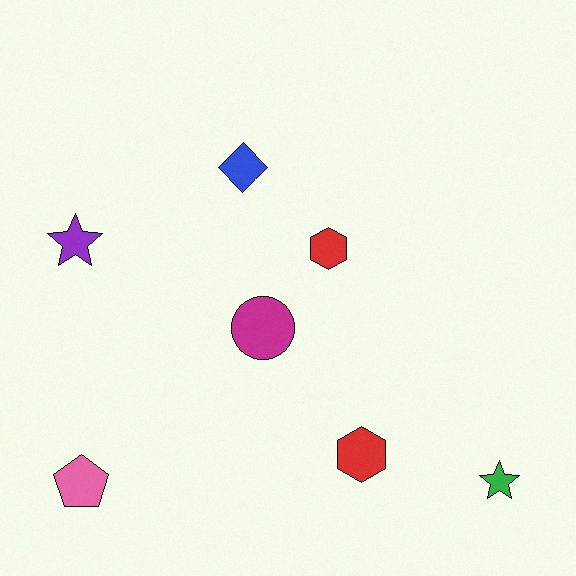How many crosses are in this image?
There are no crosses.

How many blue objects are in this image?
There is 1 blue object.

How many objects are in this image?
There are 7 objects.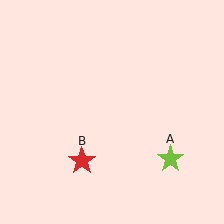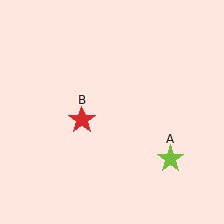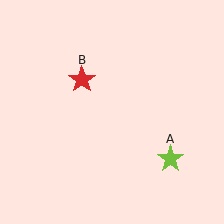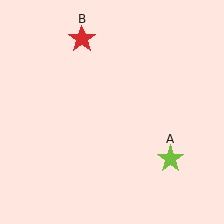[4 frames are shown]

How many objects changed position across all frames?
1 object changed position: red star (object B).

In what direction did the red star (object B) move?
The red star (object B) moved up.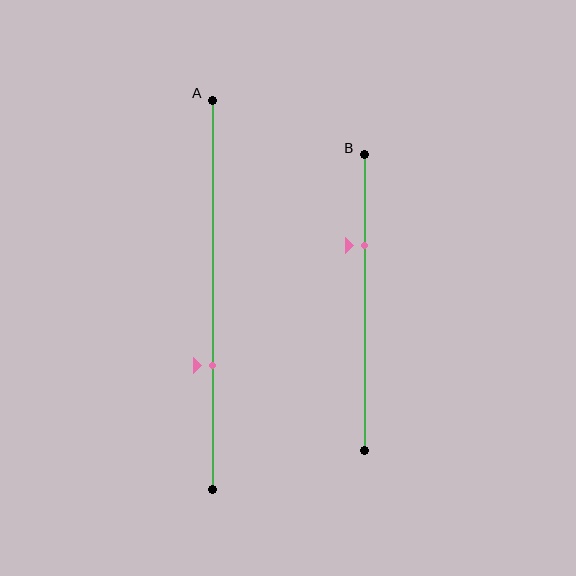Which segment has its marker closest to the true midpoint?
Segment A has its marker closest to the true midpoint.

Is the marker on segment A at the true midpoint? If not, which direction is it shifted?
No, the marker on segment A is shifted downward by about 18% of the segment length.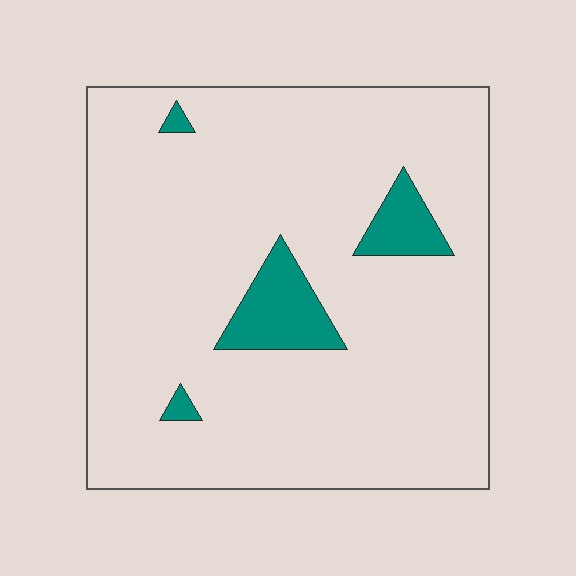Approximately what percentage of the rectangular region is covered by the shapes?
Approximately 10%.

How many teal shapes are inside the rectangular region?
4.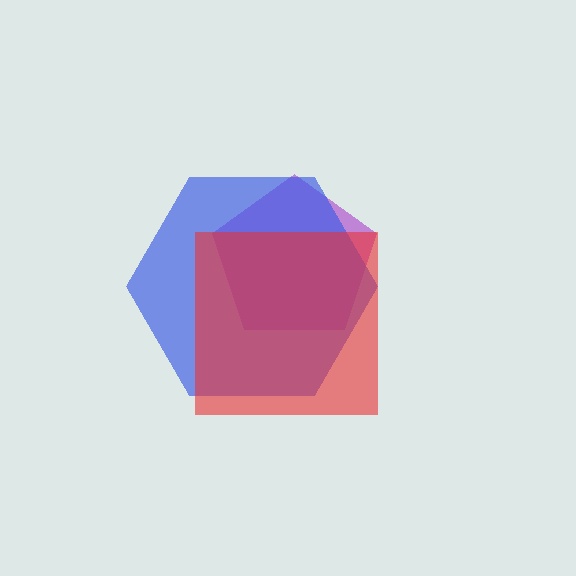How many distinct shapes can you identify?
There are 3 distinct shapes: a purple pentagon, a blue hexagon, a red square.